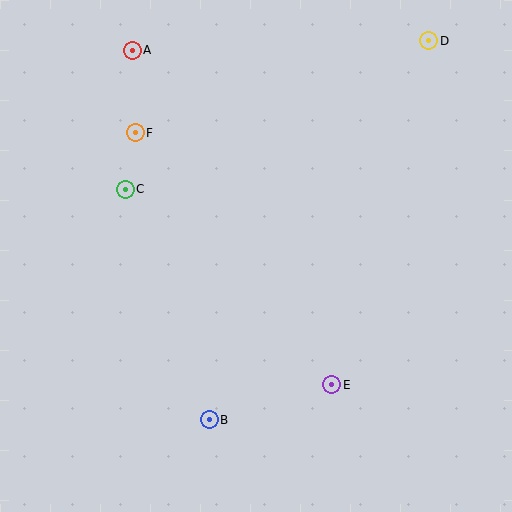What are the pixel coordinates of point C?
Point C is at (125, 189).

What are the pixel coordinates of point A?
Point A is at (132, 50).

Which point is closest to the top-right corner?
Point D is closest to the top-right corner.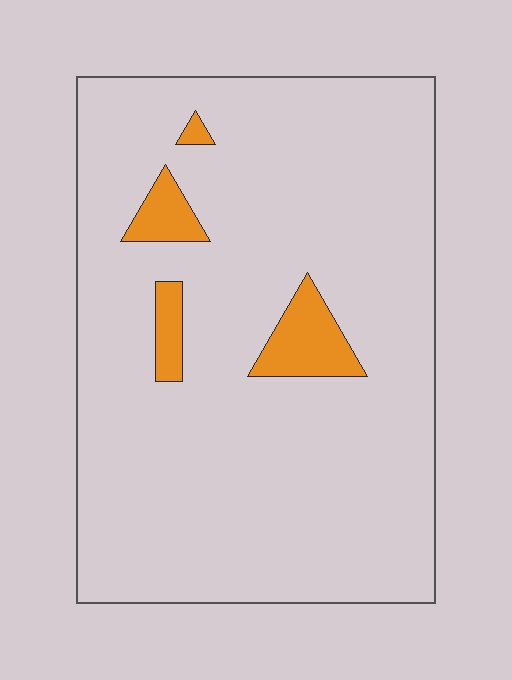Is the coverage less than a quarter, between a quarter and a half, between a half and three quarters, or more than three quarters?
Less than a quarter.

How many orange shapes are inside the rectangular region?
4.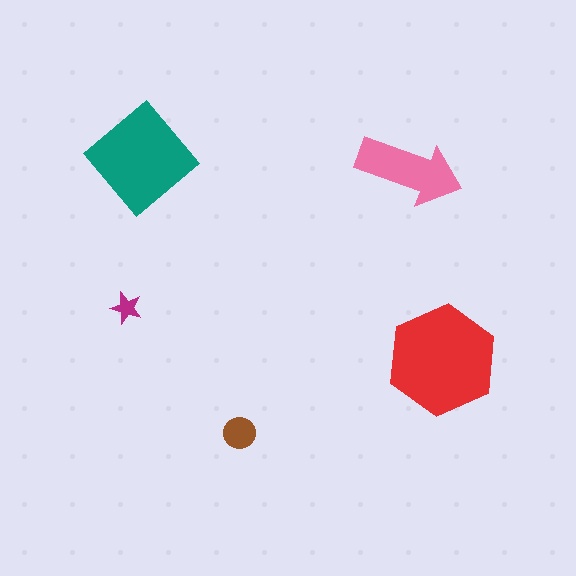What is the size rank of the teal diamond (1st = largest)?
2nd.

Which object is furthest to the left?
The magenta star is leftmost.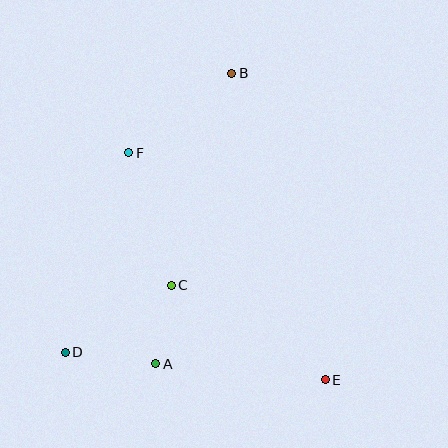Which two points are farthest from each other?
Points B and D are farthest from each other.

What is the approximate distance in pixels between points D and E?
The distance between D and E is approximately 261 pixels.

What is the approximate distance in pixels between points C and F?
The distance between C and F is approximately 139 pixels.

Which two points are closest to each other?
Points A and C are closest to each other.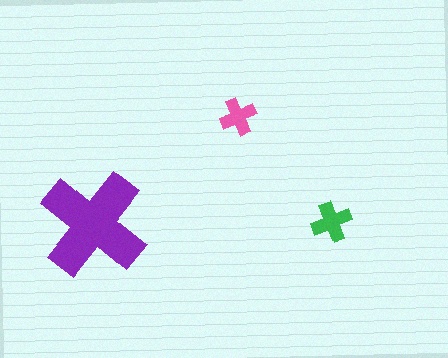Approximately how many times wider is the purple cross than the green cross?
About 2.5 times wider.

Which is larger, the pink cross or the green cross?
The green one.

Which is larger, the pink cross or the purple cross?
The purple one.